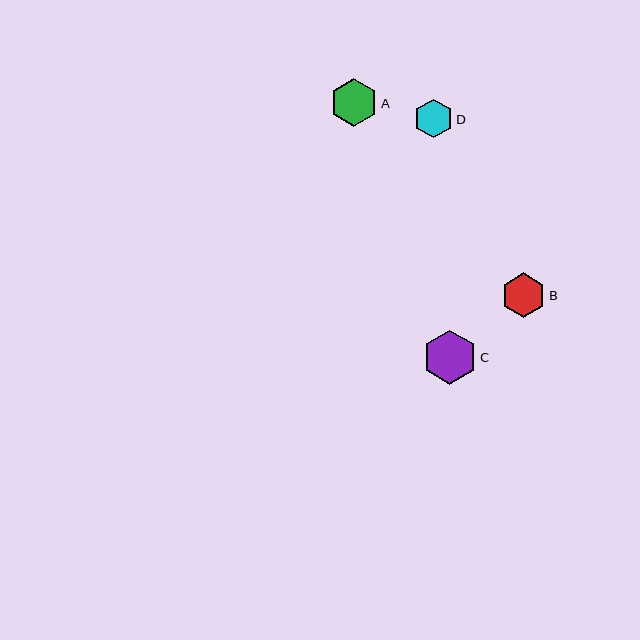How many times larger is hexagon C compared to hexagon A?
Hexagon C is approximately 1.1 times the size of hexagon A.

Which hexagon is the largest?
Hexagon C is the largest with a size of approximately 54 pixels.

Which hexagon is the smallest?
Hexagon D is the smallest with a size of approximately 39 pixels.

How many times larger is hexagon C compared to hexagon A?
Hexagon C is approximately 1.1 times the size of hexagon A.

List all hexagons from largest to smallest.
From largest to smallest: C, A, B, D.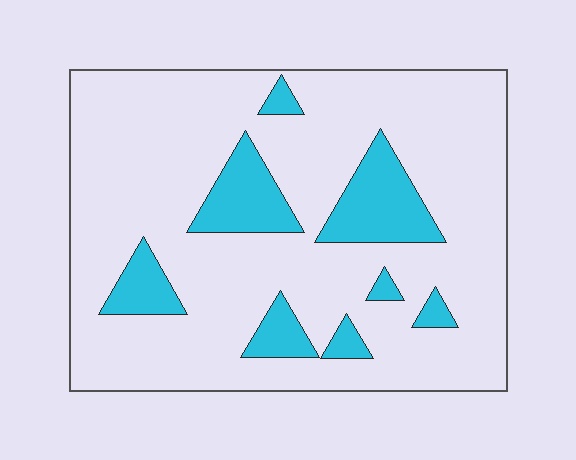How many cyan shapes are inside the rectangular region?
8.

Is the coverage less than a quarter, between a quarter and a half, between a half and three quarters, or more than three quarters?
Less than a quarter.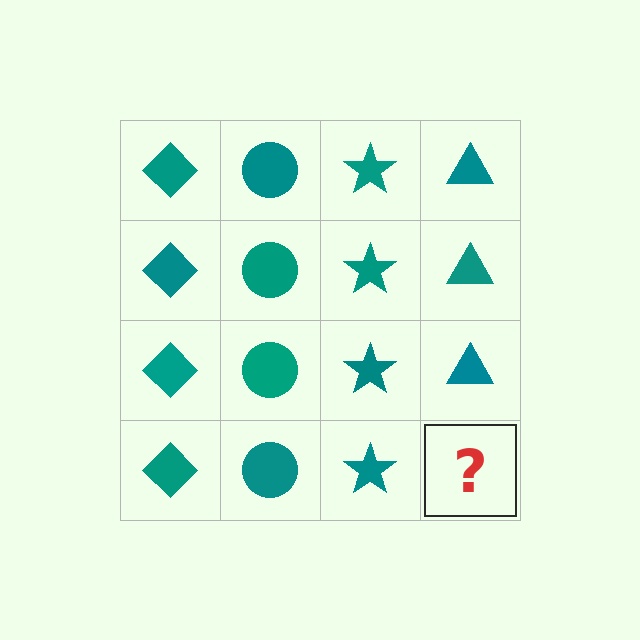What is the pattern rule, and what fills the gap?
The rule is that each column has a consistent shape. The gap should be filled with a teal triangle.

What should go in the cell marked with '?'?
The missing cell should contain a teal triangle.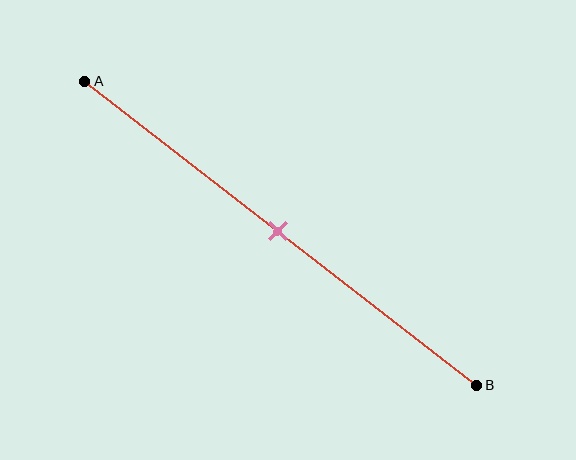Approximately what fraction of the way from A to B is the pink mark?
The pink mark is approximately 50% of the way from A to B.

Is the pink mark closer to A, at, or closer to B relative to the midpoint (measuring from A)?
The pink mark is approximately at the midpoint of segment AB.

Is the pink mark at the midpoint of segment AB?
Yes, the mark is approximately at the midpoint.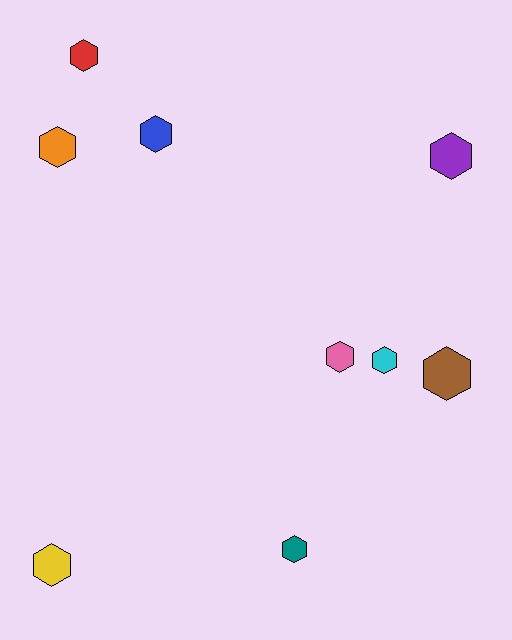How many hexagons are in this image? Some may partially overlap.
There are 9 hexagons.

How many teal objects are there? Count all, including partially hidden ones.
There is 1 teal object.